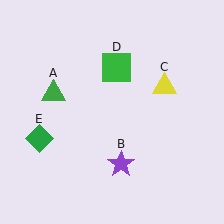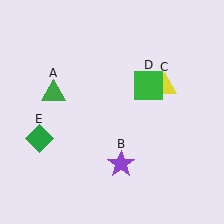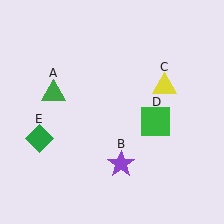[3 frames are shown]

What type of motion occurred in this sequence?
The green square (object D) rotated clockwise around the center of the scene.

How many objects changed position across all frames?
1 object changed position: green square (object D).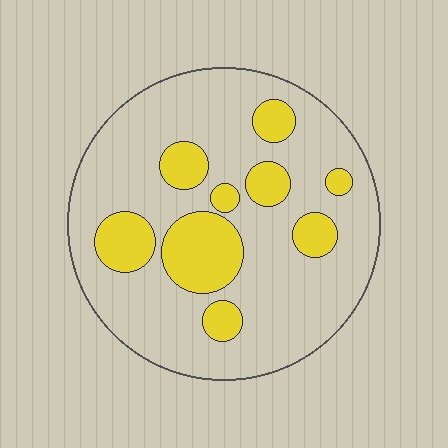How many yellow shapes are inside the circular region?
9.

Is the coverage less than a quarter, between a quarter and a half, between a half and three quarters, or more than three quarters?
Less than a quarter.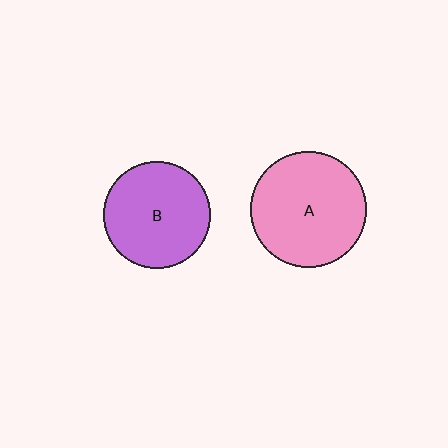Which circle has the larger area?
Circle A (pink).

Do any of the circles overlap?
No, none of the circles overlap.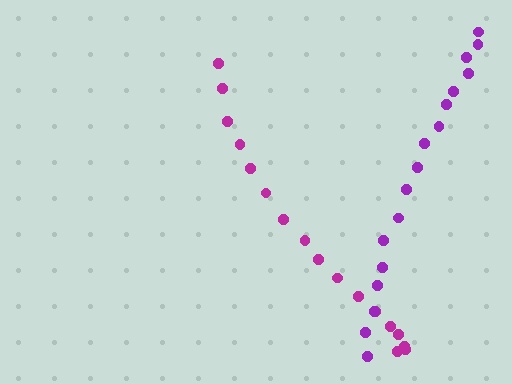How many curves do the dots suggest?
There are 2 distinct paths.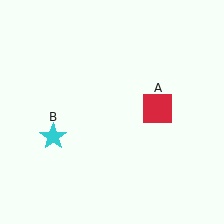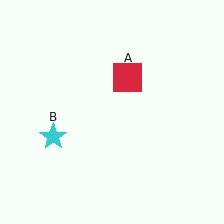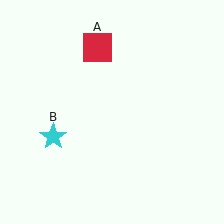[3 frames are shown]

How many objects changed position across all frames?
1 object changed position: red square (object A).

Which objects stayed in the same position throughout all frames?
Cyan star (object B) remained stationary.